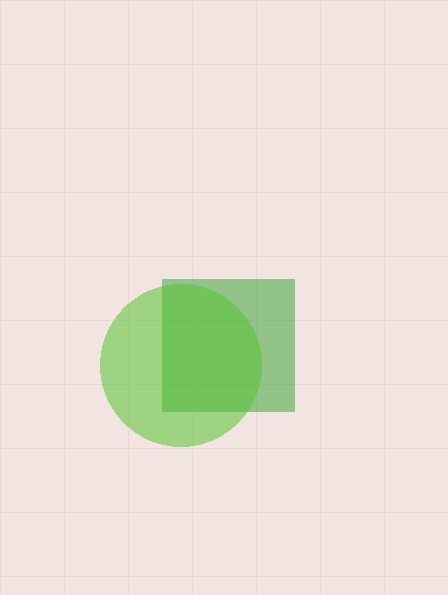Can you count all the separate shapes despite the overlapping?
Yes, there are 2 separate shapes.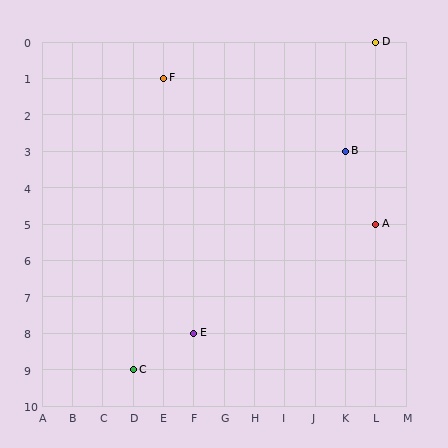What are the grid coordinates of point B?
Point B is at grid coordinates (K, 3).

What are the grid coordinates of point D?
Point D is at grid coordinates (L, 0).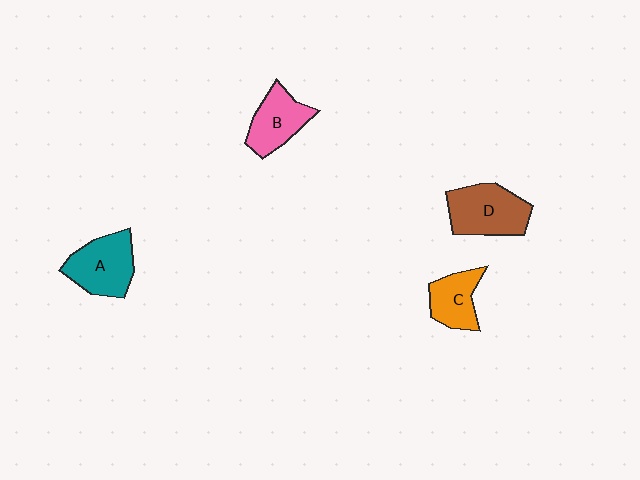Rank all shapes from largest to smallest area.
From largest to smallest: D (brown), A (teal), B (pink), C (orange).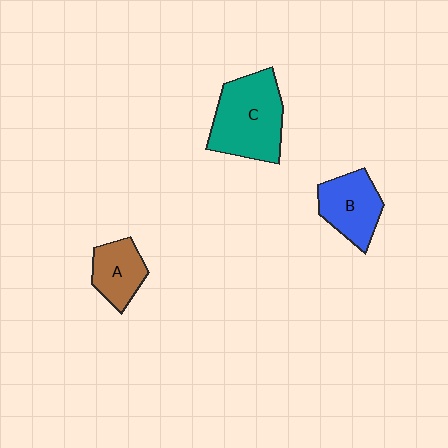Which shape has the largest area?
Shape C (teal).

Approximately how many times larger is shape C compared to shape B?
Approximately 1.5 times.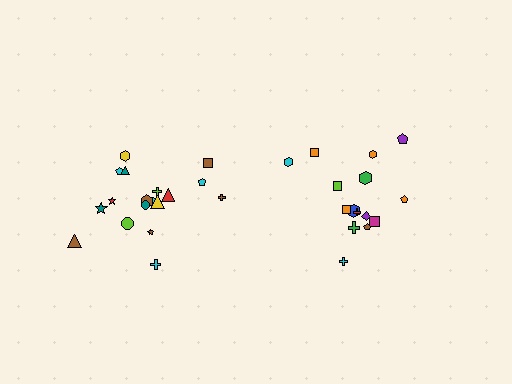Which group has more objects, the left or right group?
The left group.